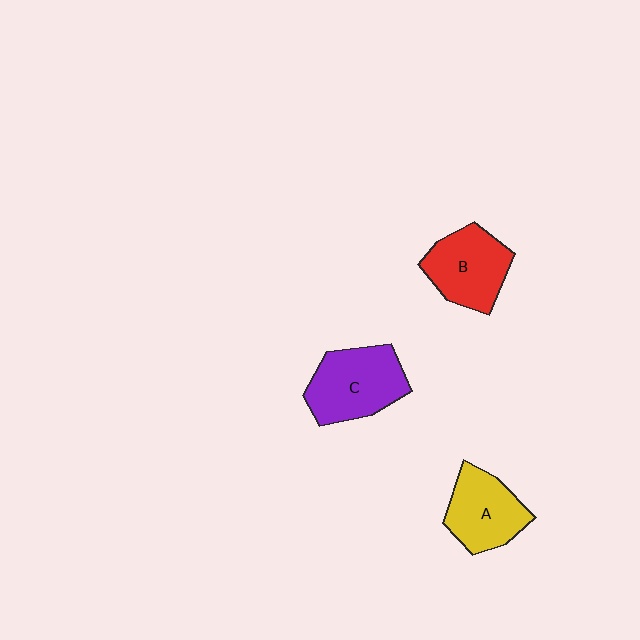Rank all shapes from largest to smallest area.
From largest to smallest: C (purple), B (red), A (yellow).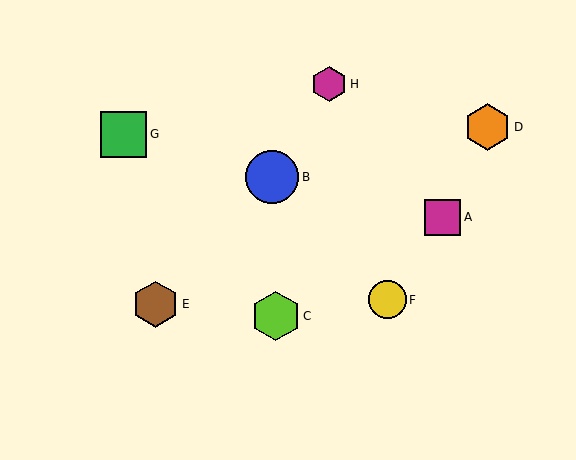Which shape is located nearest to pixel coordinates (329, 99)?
The magenta hexagon (labeled H) at (329, 84) is nearest to that location.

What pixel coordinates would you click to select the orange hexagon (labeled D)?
Click at (488, 127) to select the orange hexagon D.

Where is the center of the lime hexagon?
The center of the lime hexagon is at (276, 316).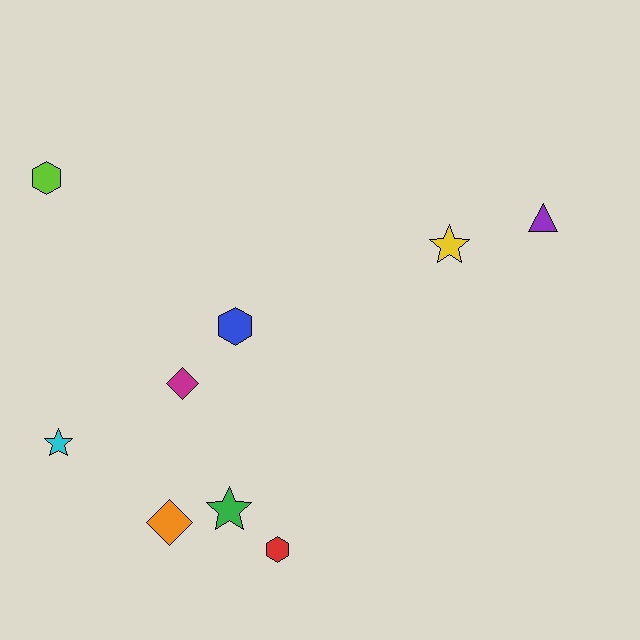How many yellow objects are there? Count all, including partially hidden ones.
There is 1 yellow object.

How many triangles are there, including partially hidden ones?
There is 1 triangle.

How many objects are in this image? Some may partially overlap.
There are 9 objects.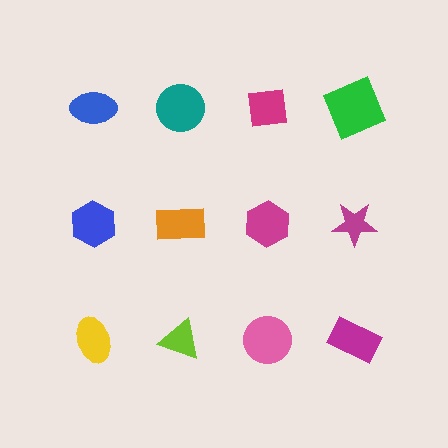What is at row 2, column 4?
A magenta star.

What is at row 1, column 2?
A teal circle.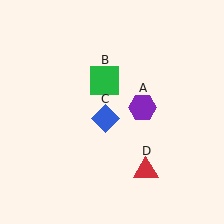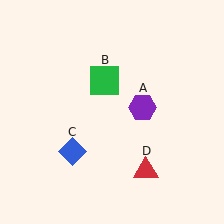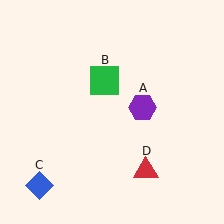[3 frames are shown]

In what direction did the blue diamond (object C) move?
The blue diamond (object C) moved down and to the left.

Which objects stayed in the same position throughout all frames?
Purple hexagon (object A) and green square (object B) and red triangle (object D) remained stationary.